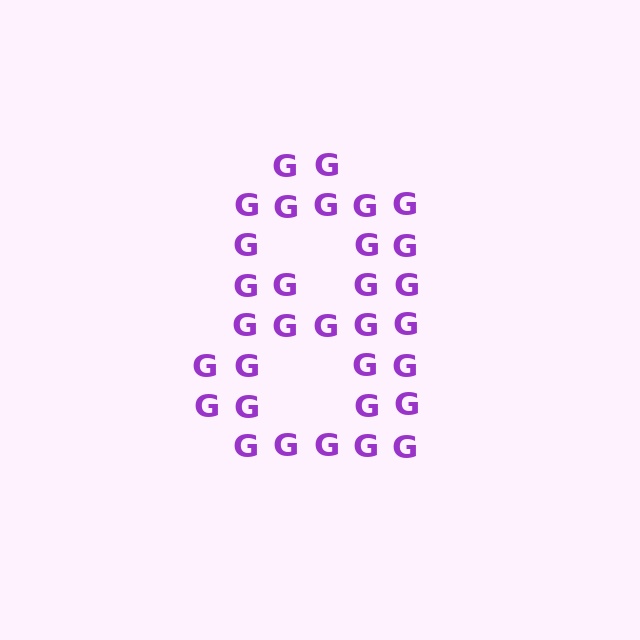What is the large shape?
The large shape is the digit 8.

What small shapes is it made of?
It is made of small letter G's.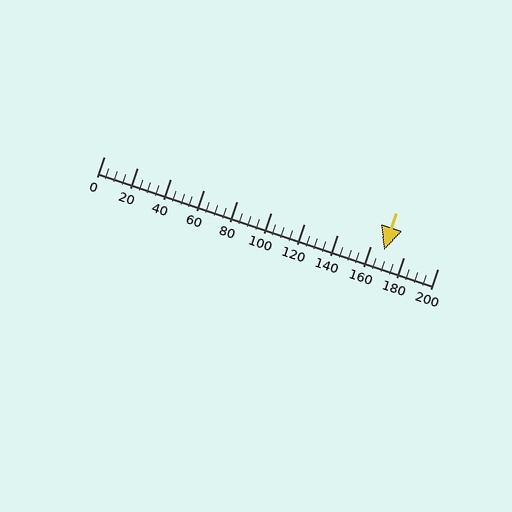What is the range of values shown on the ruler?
The ruler shows values from 0 to 200.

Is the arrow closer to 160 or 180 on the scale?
The arrow is closer to 160.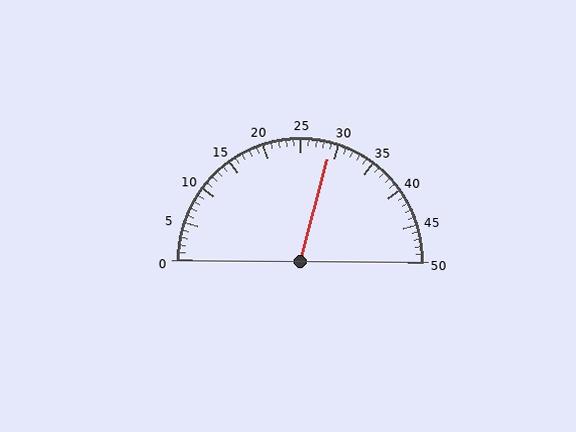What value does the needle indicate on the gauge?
The needle indicates approximately 29.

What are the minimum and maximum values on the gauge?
The gauge ranges from 0 to 50.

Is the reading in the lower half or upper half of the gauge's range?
The reading is in the upper half of the range (0 to 50).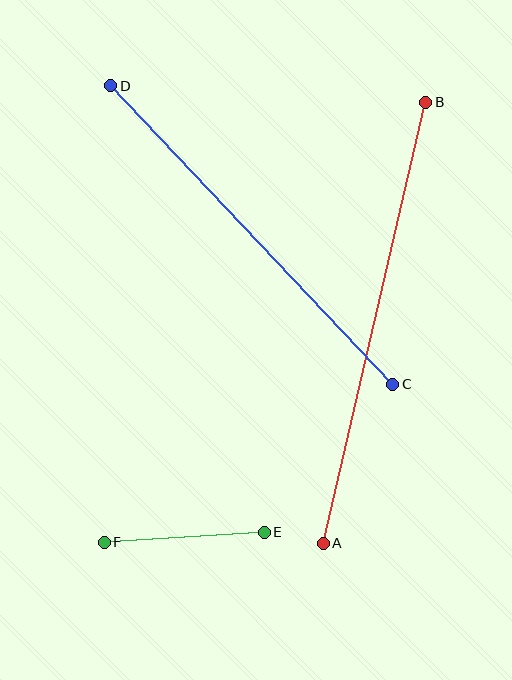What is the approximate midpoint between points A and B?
The midpoint is at approximately (374, 323) pixels.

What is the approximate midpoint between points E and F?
The midpoint is at approximately (184, 537) pixels.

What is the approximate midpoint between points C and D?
The midpoint is at approximately (252, 235) pixels.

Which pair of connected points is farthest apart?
Points A and B are farthest apart.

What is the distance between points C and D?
The distance is approximately 411 pixels.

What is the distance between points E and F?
The distance is approximately 160 pixels.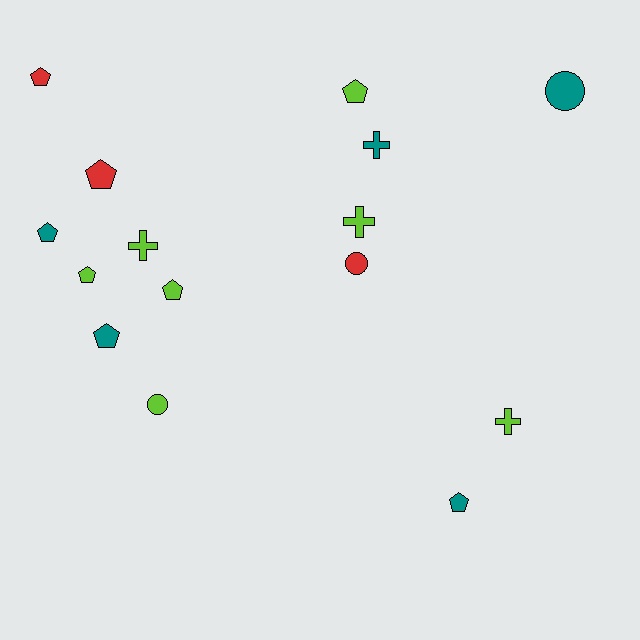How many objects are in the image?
There are 15 objects.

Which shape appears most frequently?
Pentagon, with 8 objects.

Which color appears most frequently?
Lime, with 7 objects.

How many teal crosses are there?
There is 1 teal cross.